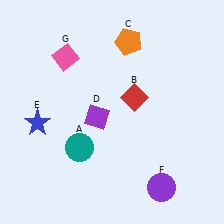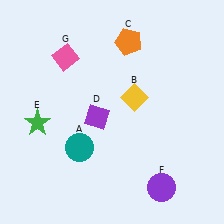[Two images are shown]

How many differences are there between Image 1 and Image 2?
There are 2 differences between the two images.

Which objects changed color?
B changed from red to yellow. E changed from blue to green.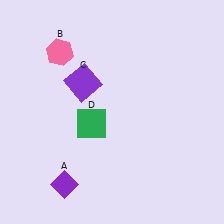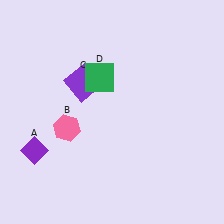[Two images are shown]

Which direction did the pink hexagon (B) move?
The pink hexagon (B) moved down.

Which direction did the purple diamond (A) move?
The purple diamond (A) moved up.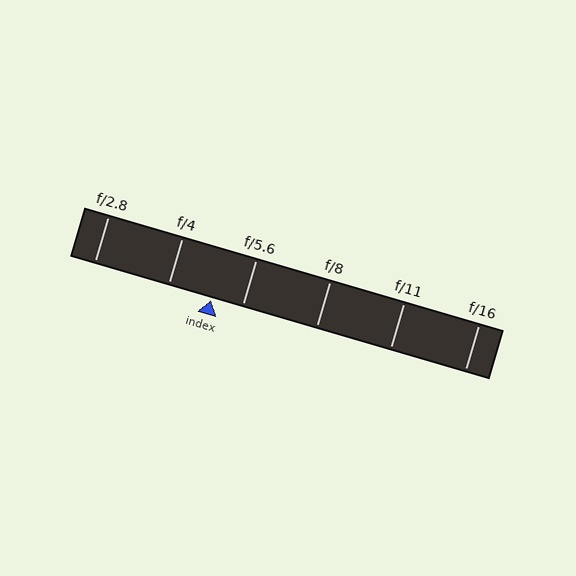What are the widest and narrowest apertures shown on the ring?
The widest aperture shown is f/2.8 and the narrowest is f/16.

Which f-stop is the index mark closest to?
The index mark is closest to f/5.6.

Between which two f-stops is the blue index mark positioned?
The index mark is between f/4 and f/5.6.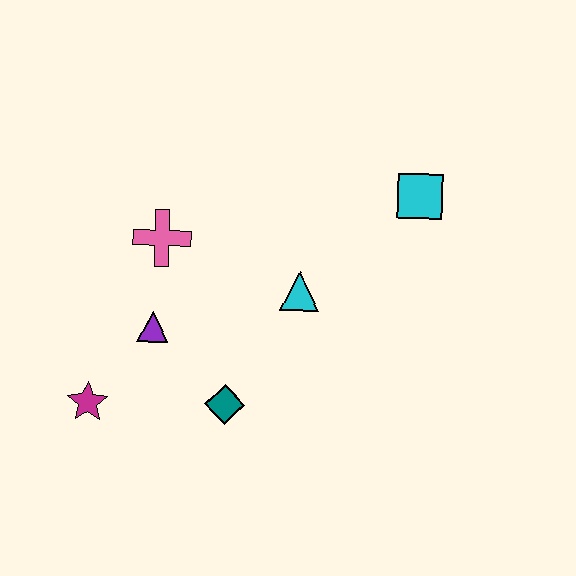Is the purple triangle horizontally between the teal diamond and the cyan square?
No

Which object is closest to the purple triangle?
The pink cross is closest to the purple triangle.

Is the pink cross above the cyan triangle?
Yes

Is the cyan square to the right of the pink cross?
Yes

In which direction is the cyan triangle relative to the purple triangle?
The cyan triangle is to the right of the purple triangle.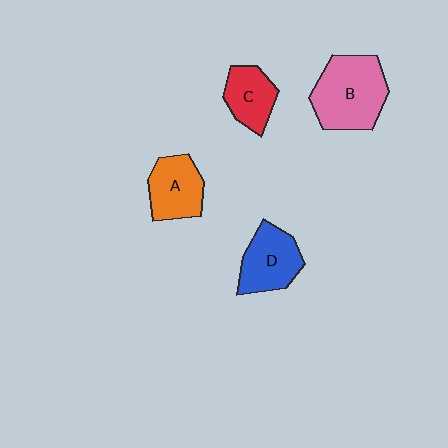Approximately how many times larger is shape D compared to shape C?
Approximately 1.3 times.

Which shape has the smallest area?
Shape C (red).